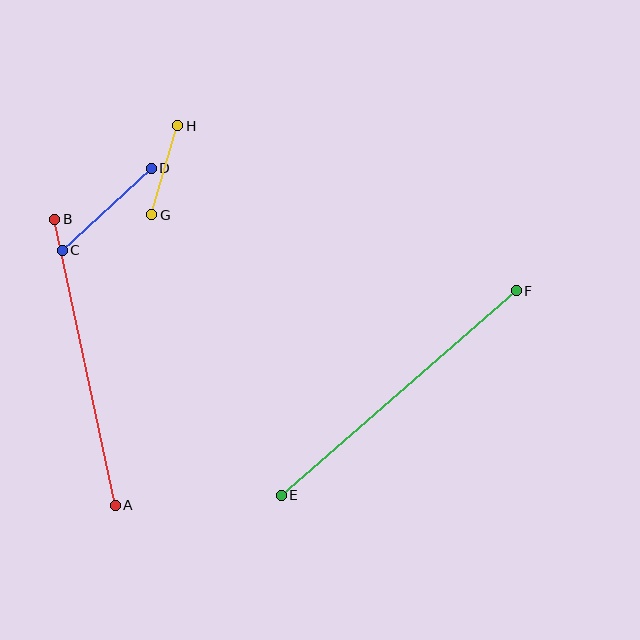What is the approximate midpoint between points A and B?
The midpoint is at approximately (85, 362) pixels.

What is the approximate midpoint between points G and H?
The midpoint is at approximately (165, 170) pixels.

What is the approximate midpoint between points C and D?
The midpoint is at approximately (107, 209) pixels.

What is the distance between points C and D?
The distance is approximately 121 pixels.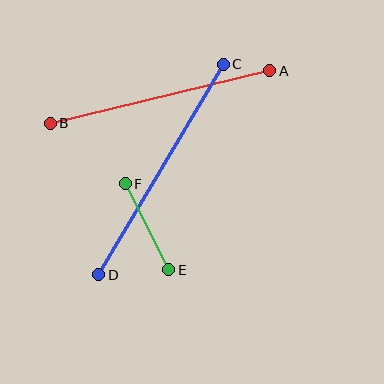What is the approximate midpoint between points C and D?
The midpoint is at approximately (161, 170) pixels.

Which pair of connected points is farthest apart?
Points C and D are farthest apart.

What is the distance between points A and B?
The distance is approximately 225 pixels.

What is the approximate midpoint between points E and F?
The midpoint is at approximately (147, 227) pixels.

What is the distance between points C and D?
The distance is approximately 244 pixels.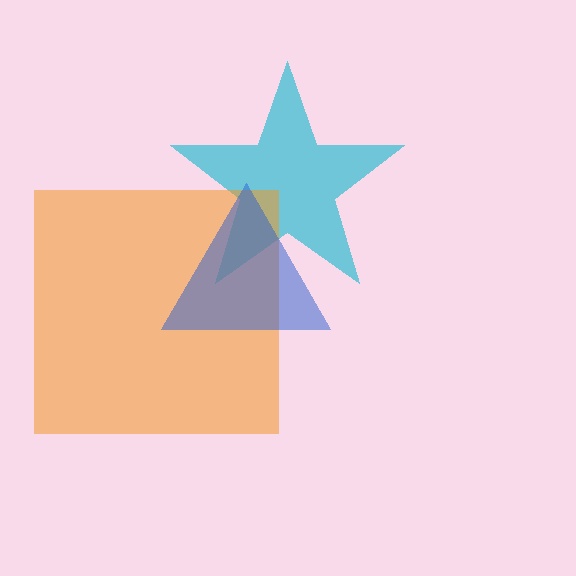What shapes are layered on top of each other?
The layered shapes are: a cyan star, an orange square, a blue triangle.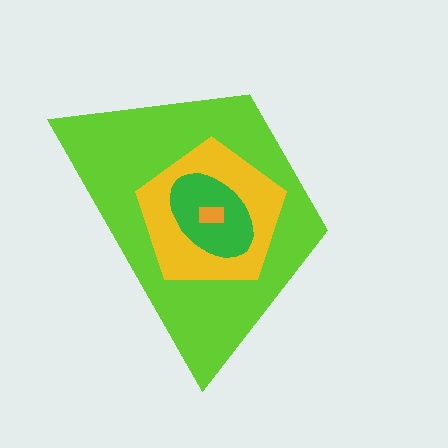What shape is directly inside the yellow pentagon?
The green ellipse.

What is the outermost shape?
The lime trapezoid.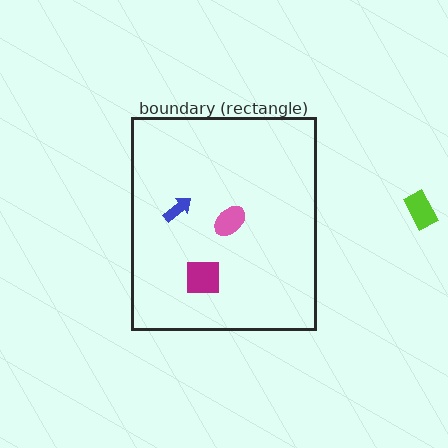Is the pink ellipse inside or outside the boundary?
Inside.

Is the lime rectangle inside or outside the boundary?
Outside.